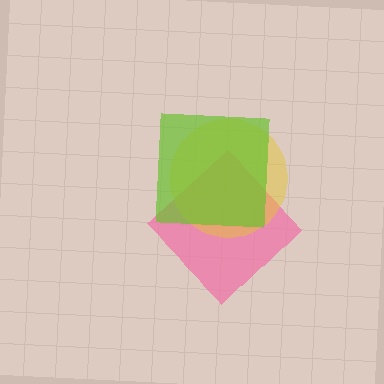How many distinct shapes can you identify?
There are 3 distinct shapes: a pink diamond, a yellow circle, a lime square.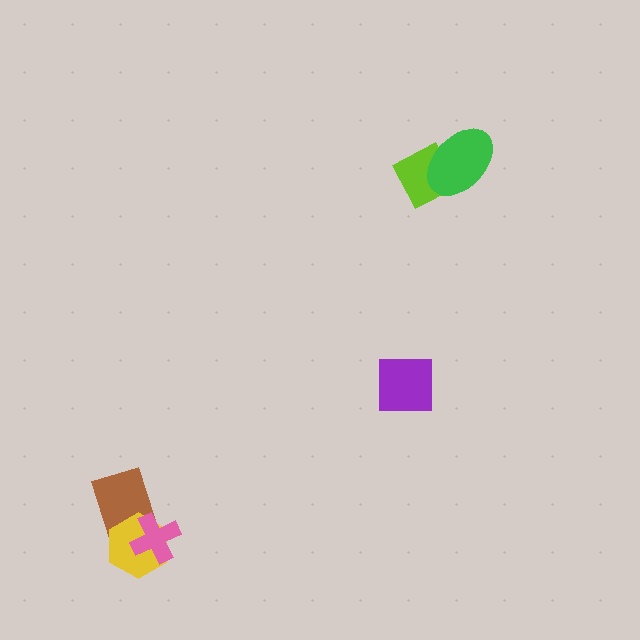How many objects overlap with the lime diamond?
1 object overlaps with the lime diamond.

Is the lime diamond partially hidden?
Yes, it is partially covered by another shape.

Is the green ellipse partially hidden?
No, no other shape covers it.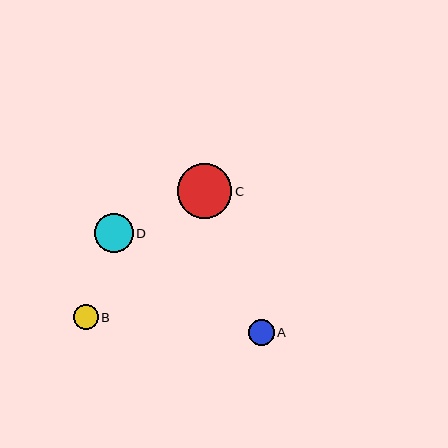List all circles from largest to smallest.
From largest to smallest: C, D, A, B.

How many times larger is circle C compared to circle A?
Circle C is approximately 2.1 times the size of circle A.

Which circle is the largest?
Circle C is the largest with a size of approximately 55 pixels.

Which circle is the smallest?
Circle B is the smallest with a size of approximately 24 pixels.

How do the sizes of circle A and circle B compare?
Circle A and circle B are approximately the same size.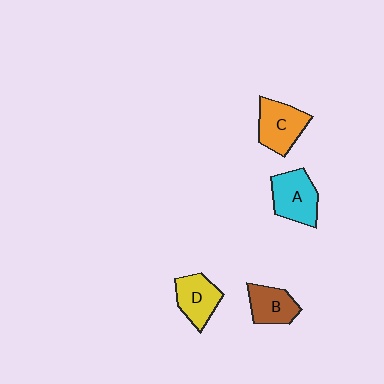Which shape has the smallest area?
Shape B (brown).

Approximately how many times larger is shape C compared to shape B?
Approximately 1.2 times.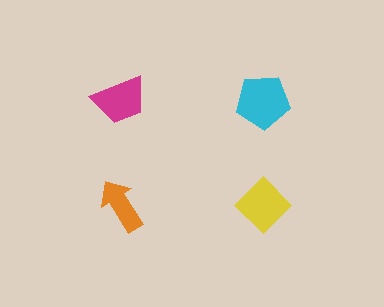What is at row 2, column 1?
An orange arrow.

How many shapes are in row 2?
2 shapes.